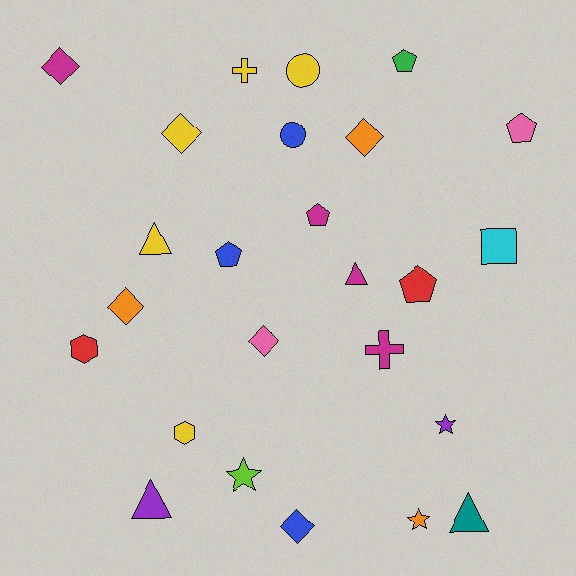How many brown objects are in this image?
There are no brown objects.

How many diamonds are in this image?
There are 6 diamonds.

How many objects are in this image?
There are 25 objects.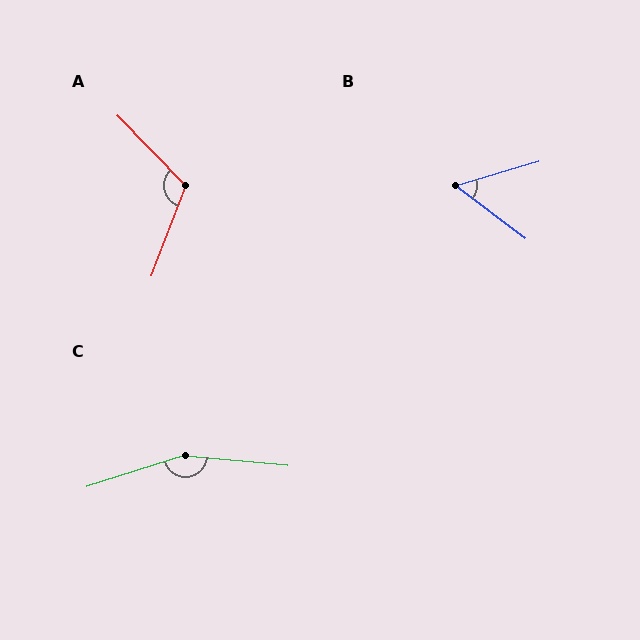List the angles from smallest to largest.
B (53°), A (115°), C (157°).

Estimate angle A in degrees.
Approximately 115 degrees.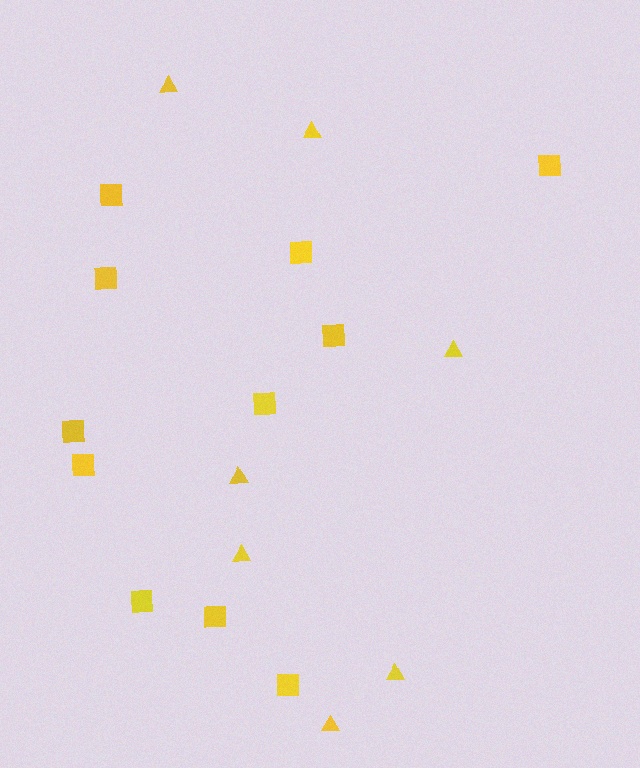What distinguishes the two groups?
There are 2 groups: one group of squares (11) and one group of triangles (7).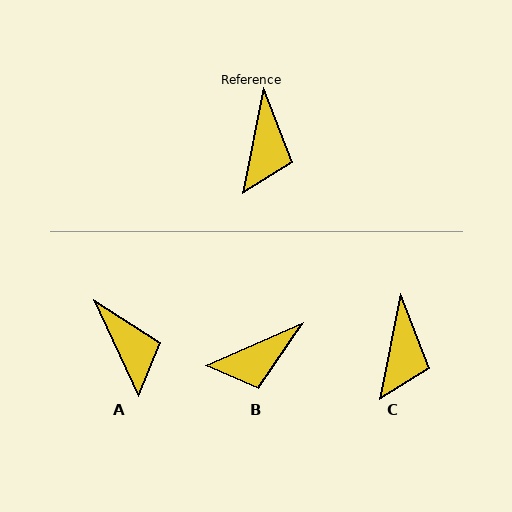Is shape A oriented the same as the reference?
No, it is off by about 37 degrees.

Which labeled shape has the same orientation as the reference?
C.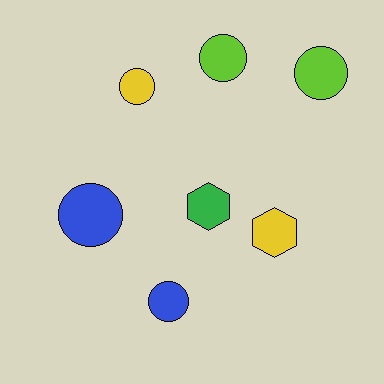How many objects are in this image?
There are 7 objects.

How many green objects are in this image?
There is 1 green object.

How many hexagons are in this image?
There are 2 hexagons.